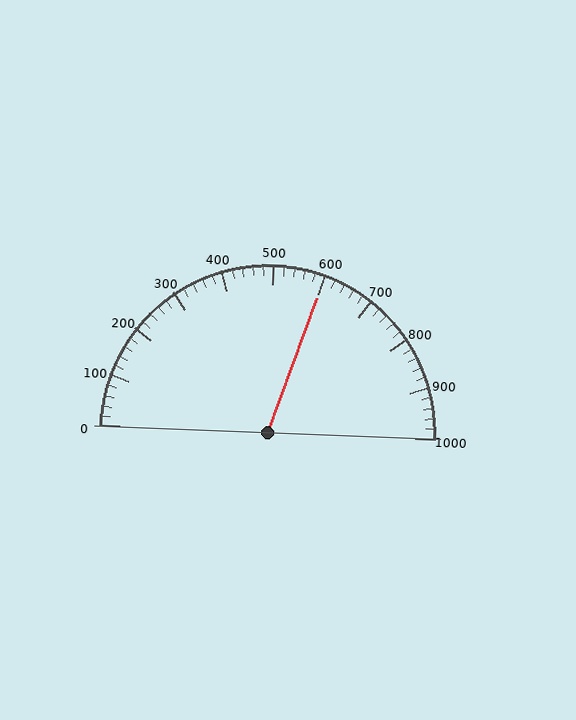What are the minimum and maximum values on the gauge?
The gauge ranges from 0 to 1000.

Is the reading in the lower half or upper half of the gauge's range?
The reading is in the upper half of the range (0 to 1000).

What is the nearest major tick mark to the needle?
The nearest major tick mark is 600.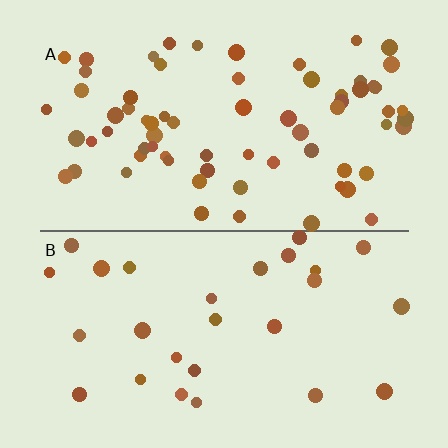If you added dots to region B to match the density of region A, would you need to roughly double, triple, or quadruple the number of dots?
Approximately triple.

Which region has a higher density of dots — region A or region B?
A (the top).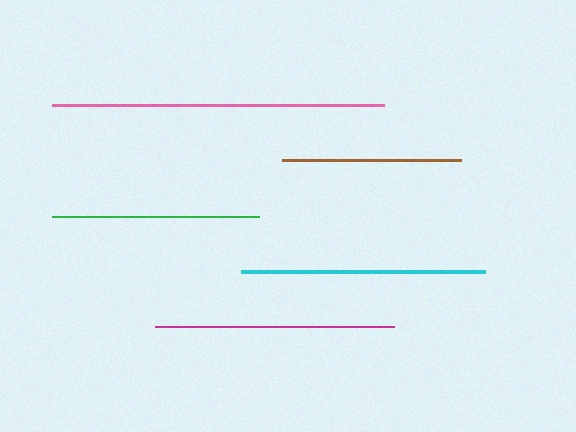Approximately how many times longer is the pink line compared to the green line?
The pink line is approximately 1.6 times the length of the green line.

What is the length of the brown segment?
The brown segment is approximately 179 pixels long.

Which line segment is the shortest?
The brown line is the shortest at approximately 179 pixels.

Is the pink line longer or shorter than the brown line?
The pink line is longer than the brown line.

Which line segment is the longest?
The pink line is the longest at approximately 332 pixels.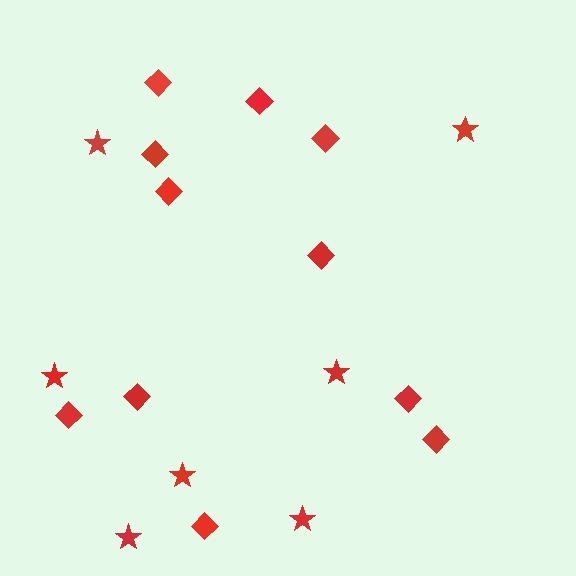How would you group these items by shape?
There are 2 groups: one group of diamonds (11) and one group of stars (7).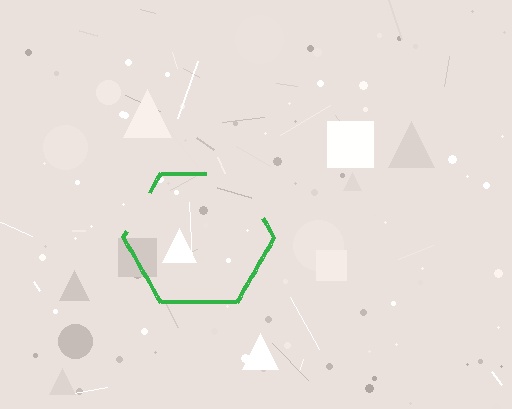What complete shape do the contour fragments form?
The contour fragments form a hexagon.